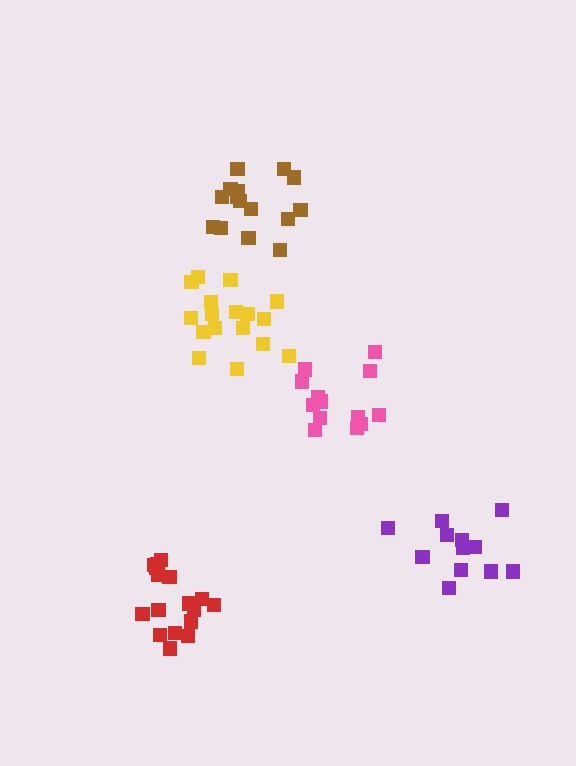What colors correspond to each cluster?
The clusters are colored: brown, purple, red, yellow, pink.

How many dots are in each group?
Group 1: 16 dots, Group 2: 12 dots, Group 3: 18 dots, Group 4: 17 dots, Group 5: 13 dots (76 total).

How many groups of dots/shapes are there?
There are 5 groups.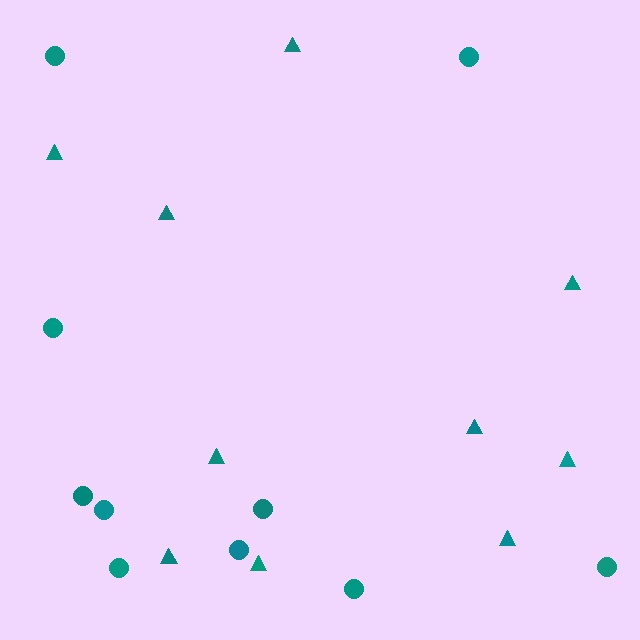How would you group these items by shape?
There are 2 groups: one group of circles (10) and one group of triangles (10).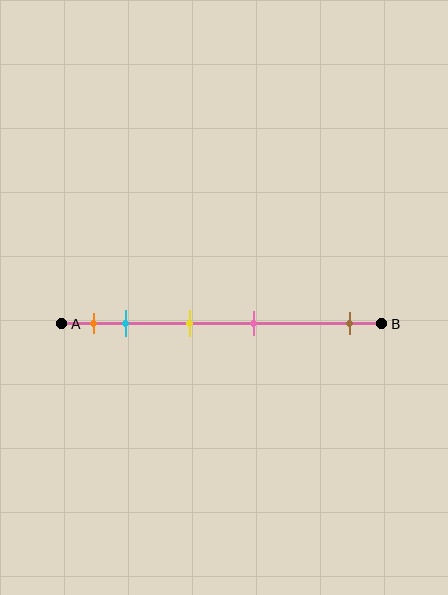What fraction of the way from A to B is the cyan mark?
The cyan mark is approximately 20% (0.2) of the way from A to B.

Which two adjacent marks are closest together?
The orange and cyan marks are the closest adjacent pair.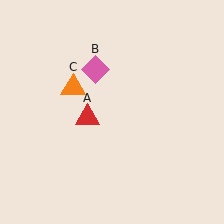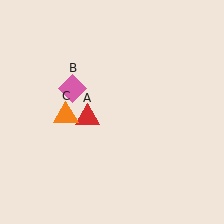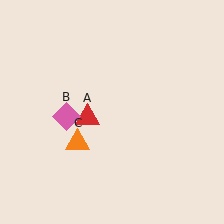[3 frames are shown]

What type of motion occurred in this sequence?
The pink diamond (object B), orange triangle (object C) rotated counterclockwise around the center of the scene.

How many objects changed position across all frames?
2 objects changed position: pink diamond (object B), orange triangle (object C).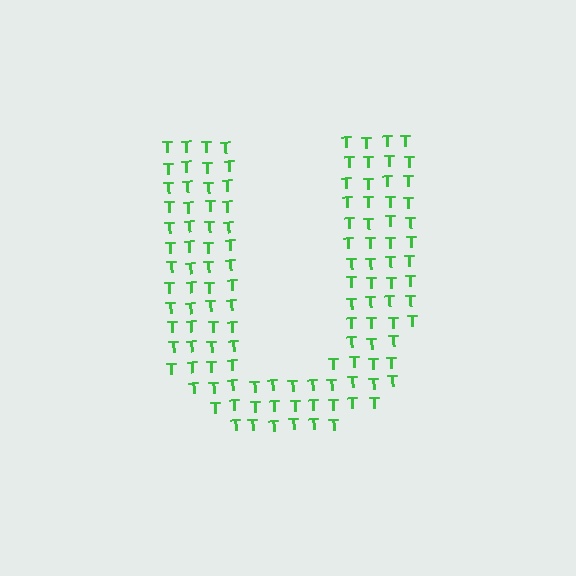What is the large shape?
The large shape is the letter U.